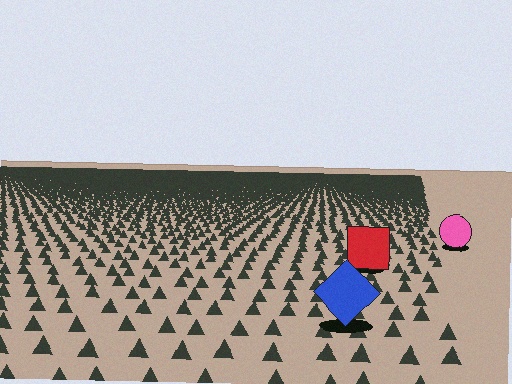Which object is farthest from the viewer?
The pink circle is farthest from the viewer. It appears smaller and the ground texture around it is denser.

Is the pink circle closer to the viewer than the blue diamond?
No. The blue diamond is closer — you can tell from the texture gradient: the ground texture is coarser near it.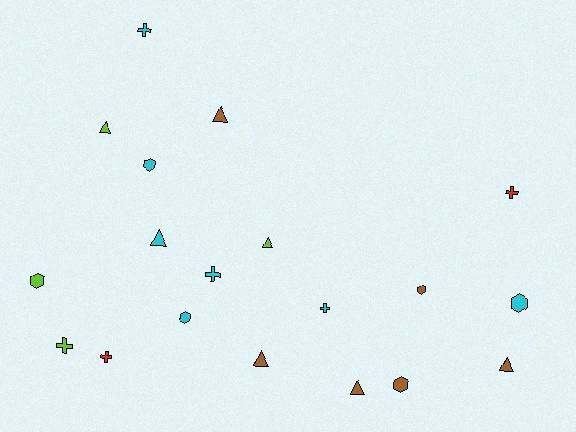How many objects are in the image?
There are 19 objects.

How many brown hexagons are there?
There are 2 brown hexagons.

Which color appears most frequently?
Cyan, with 7 objects.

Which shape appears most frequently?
Triangle, with 7 objects.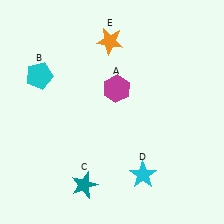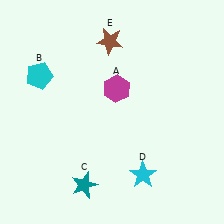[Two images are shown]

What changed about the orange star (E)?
In Image 1, E is orange. In Image 2, it changed to brown.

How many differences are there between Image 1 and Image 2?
There is 1 difference between the two images.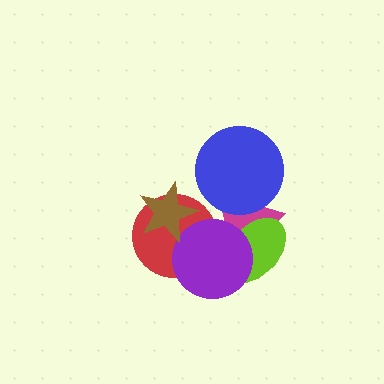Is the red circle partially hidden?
Yes, it is partially covered by another shape.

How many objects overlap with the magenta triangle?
4 objects overlap with the magenta triangle.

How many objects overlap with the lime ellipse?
2 objects overlap with the lime ellipse.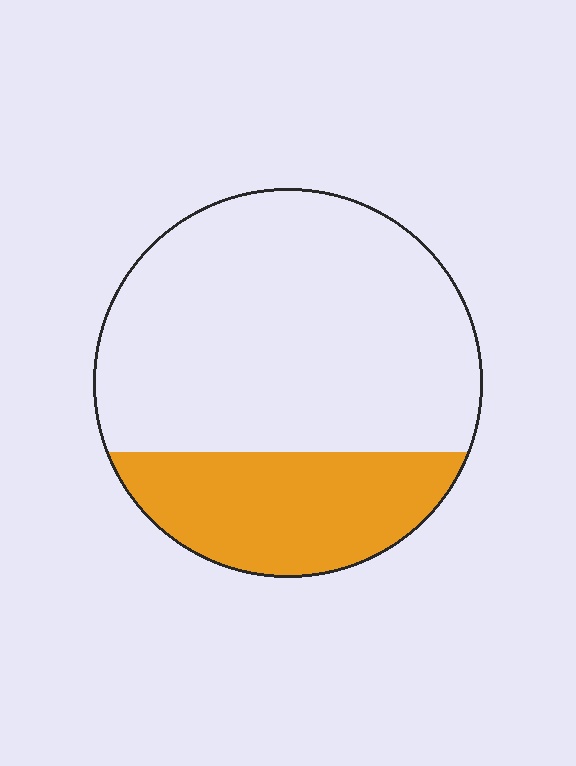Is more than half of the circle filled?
No.